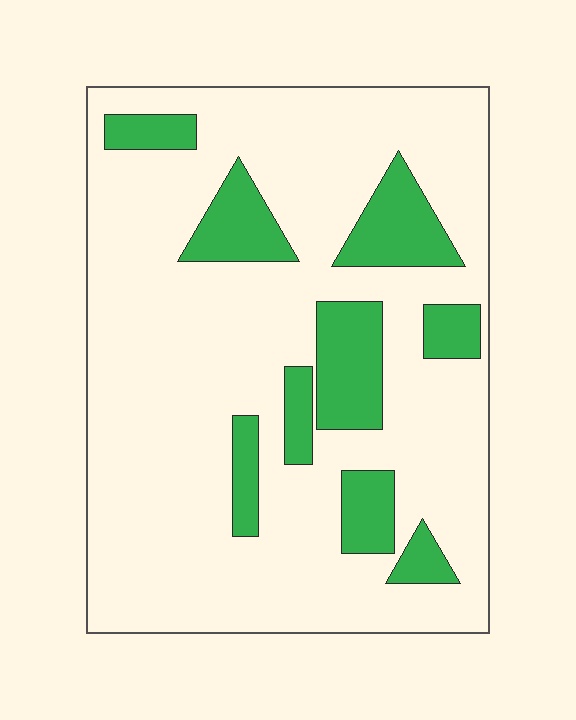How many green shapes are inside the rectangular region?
9.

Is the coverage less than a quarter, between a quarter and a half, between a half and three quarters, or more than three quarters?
Less than a quarter.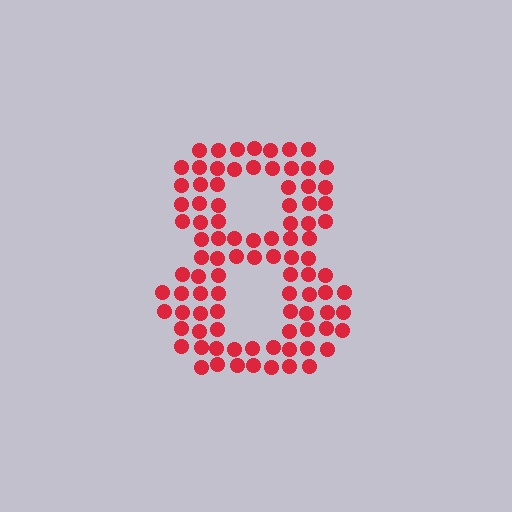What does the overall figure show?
The overall figure shows the digit 8.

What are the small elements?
The small elements are circles.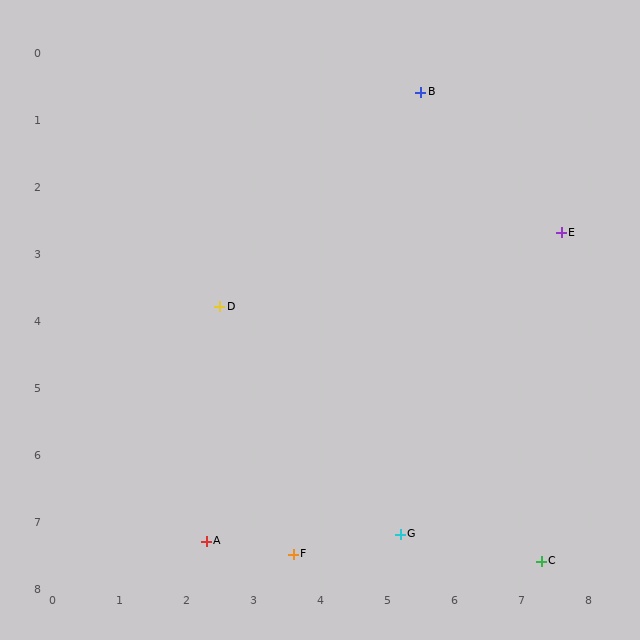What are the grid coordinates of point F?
Point F is at approximately (3.6, 7.5).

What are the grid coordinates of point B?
Point B is at approximately (5.5, 0.6).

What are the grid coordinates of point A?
Point A is at approximately (2.3, 7.3).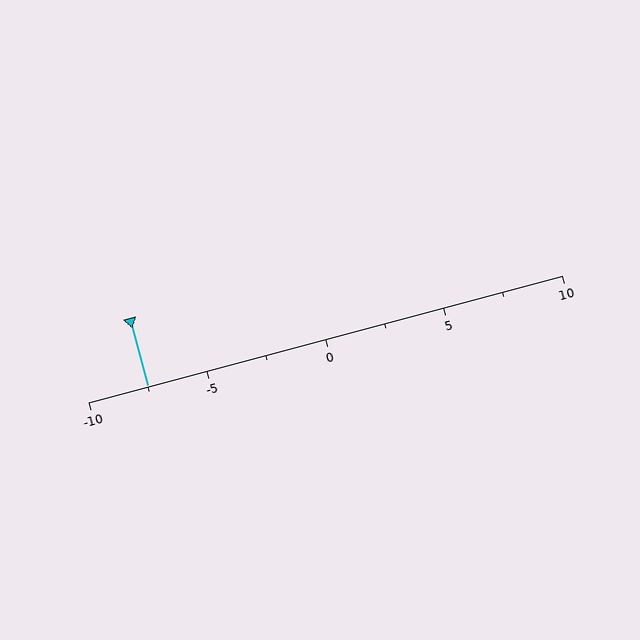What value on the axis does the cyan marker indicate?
The marker indicates approximately -7.5.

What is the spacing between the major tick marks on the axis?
The major ticks are spaced 5 apart.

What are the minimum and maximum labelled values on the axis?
The axis runs from -10 to 10.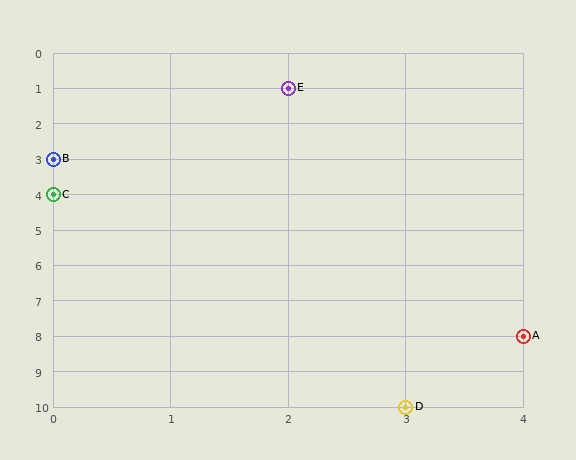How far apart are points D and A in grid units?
Points D and A are 1 column and 2 rows apart (about 2.2 grid units diagonally).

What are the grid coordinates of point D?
Point D is at grid coordinates (3, 10).